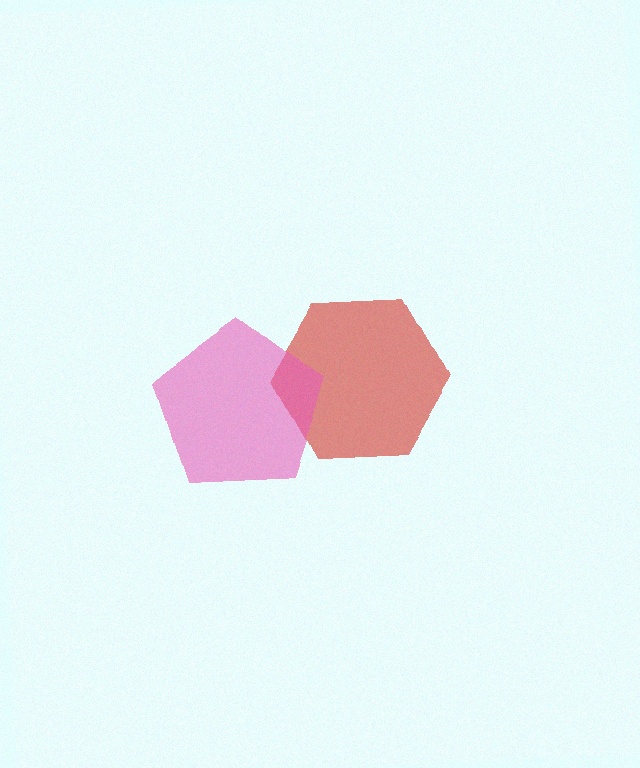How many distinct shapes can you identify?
There are 2 distinct shapes: a red hexagon, a pink pentagon.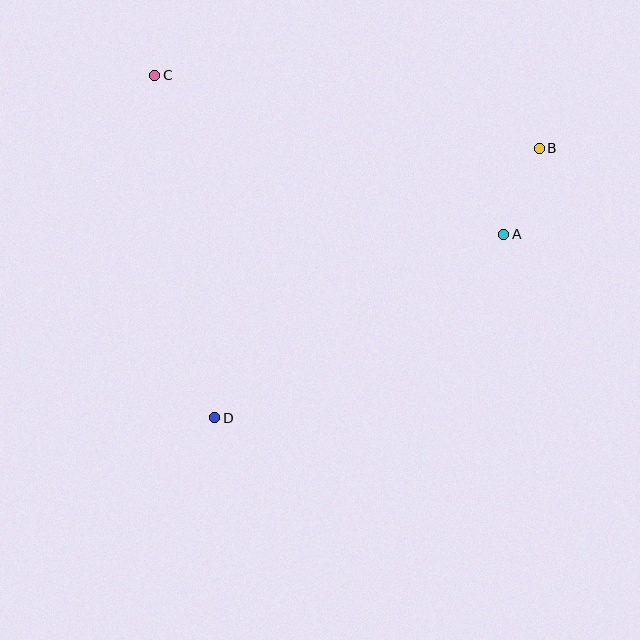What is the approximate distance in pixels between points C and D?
The distance between C and D is approximately 347 pixels.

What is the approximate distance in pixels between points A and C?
The distance between A and C is approximately 383 pixels.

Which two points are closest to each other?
Points A and B are closest to each other.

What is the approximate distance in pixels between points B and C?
The distance between B and C is approximately 391 pixels.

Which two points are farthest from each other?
Points B and D are farthest from each other.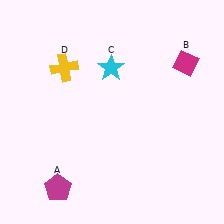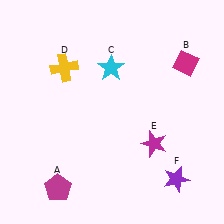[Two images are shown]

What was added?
A magenta star (E), a purple star (F) were added in Image 2.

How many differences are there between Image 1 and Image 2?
There are 2 differences between the two images.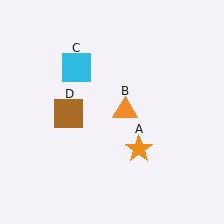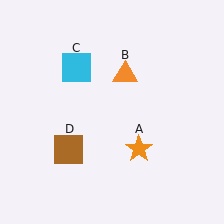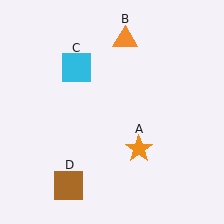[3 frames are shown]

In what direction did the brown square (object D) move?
The brown square (object D) moved down.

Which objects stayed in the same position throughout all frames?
Orange star (object A) and cyan square (object C) remained stationary.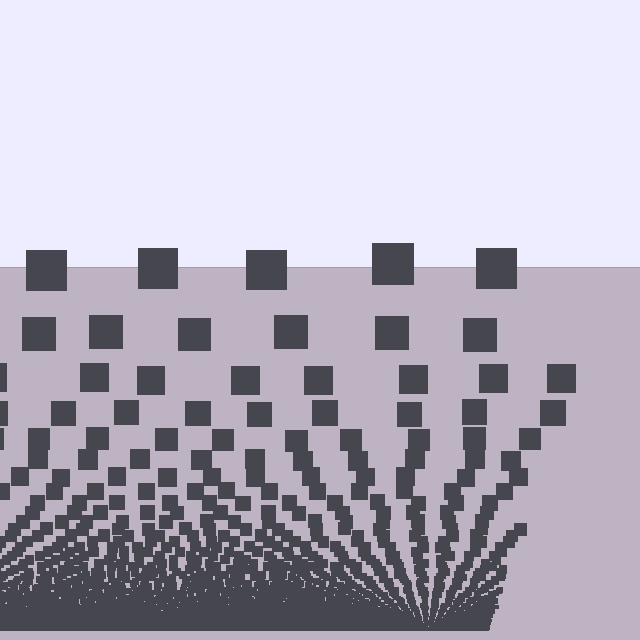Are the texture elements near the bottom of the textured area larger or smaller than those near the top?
Smaller. The gradient is inverted — elements near the bottom are smaller and denser.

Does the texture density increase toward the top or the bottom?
Density increases toward the bottom.